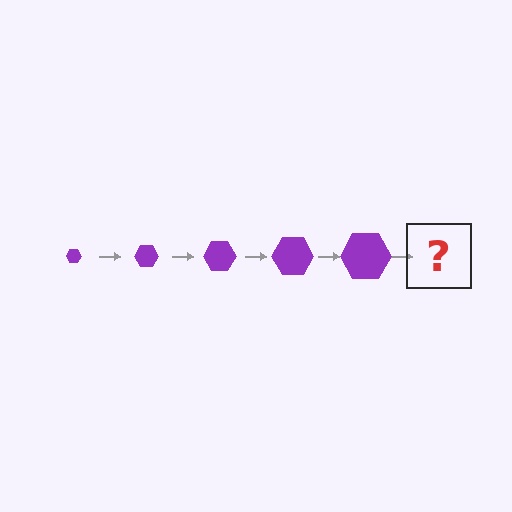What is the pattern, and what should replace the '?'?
The pattern is that the hexagon gets progressively larger each step. The '?' should be a purple hexagon, larger than the previous one.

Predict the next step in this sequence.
The next step is a purple hexagon, larger than the previous one.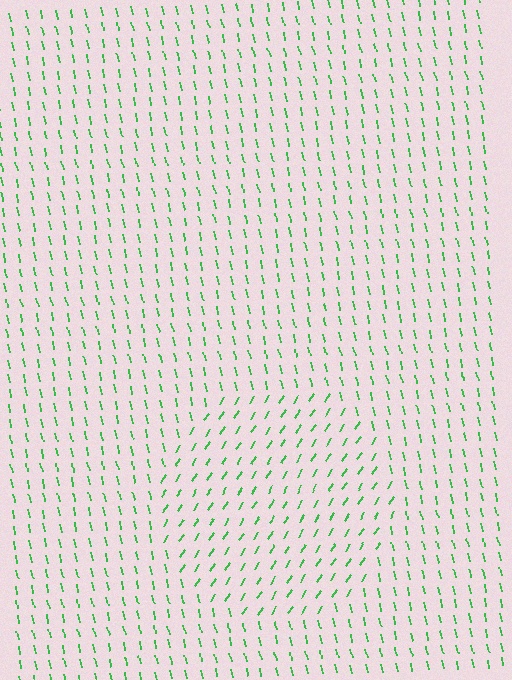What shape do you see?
I see a circle.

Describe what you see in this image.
The image is filled with small green line segments. A circle region in the image has lines oriented differently from the surrounding lines, creating a visible texture boundary.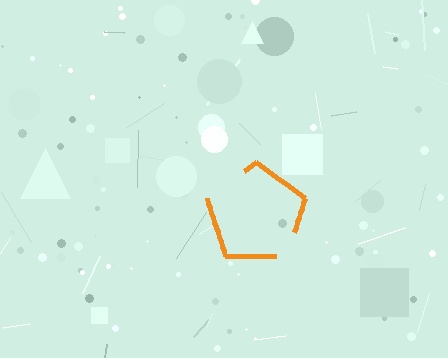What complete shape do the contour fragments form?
The contour fragments form a pentagon.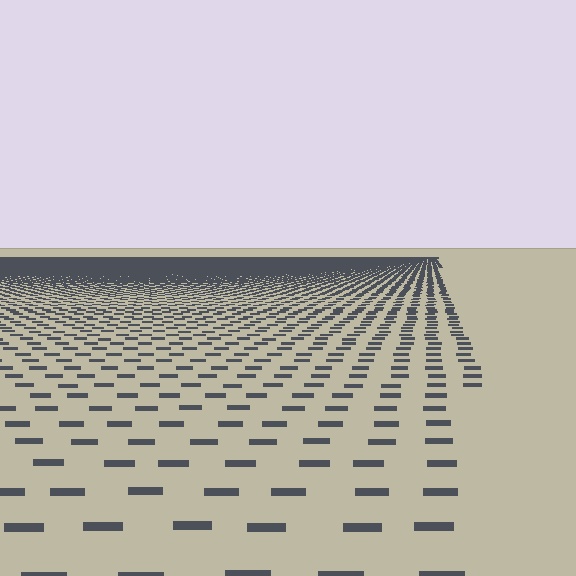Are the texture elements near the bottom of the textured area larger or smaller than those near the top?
Larger. Near the bottom, elements are closer to the viewer and appear at a bigger on-screen size.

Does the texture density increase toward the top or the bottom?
Density increases toward the top.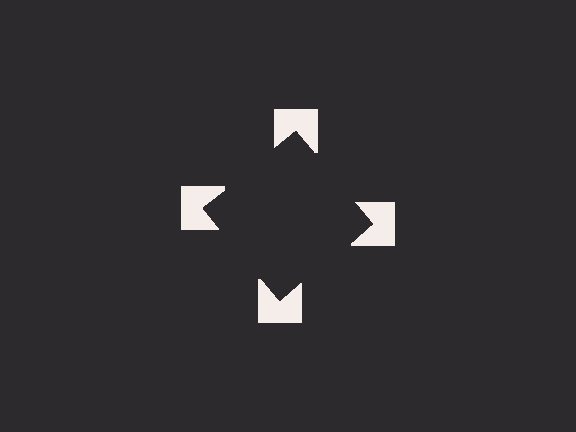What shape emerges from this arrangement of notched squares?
An illusory square — its edges are inferred from the aligned wedge cuts in the notched squares, not physically drawn.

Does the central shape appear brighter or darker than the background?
It typically appears slightly darker than the background, even though no actual brightness change is drawn.